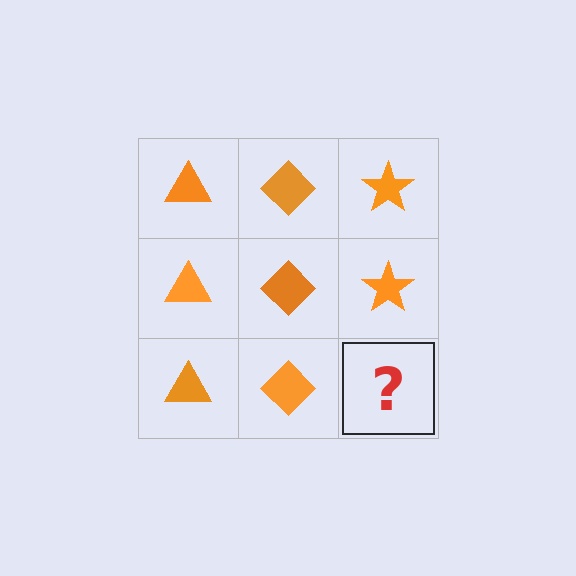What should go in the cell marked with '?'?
The missing cell should contain an orange star.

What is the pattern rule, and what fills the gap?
The rule is that each column has a consistent shape. The gap should be filled with an orange star.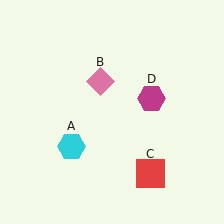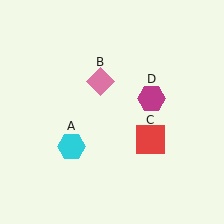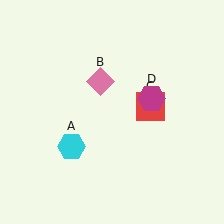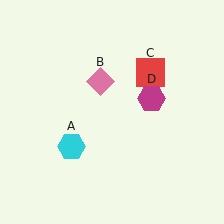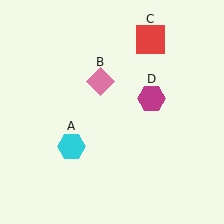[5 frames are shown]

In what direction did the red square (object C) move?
The red square (object C) moved up.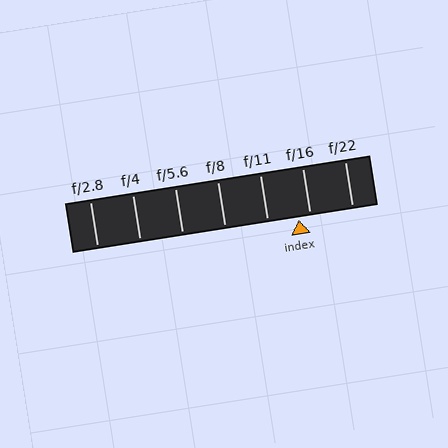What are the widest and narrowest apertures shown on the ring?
The widest aperture shown is f/2.8 and the narrowest is f/22.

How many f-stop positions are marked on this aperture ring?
There are 7 f-stop positions marked.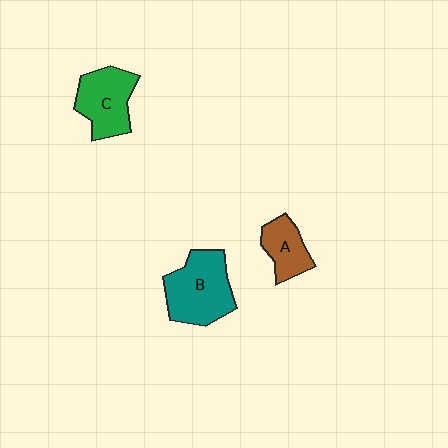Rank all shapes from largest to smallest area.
From largest to smallest: B (teal), C (green), A (brown).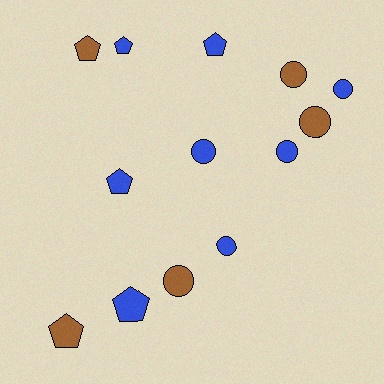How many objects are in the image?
There are 13 objects.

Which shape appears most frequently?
Circle, with 7 objects.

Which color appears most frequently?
Blue, with 8 objects.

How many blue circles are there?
There are 4 blue circles.